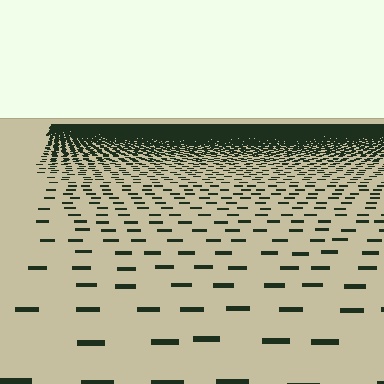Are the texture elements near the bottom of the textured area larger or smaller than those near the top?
Larger. Near the bottom, elements are closer to the viewer and appear at a bigger on-screen size.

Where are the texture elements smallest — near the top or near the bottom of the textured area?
Near the top.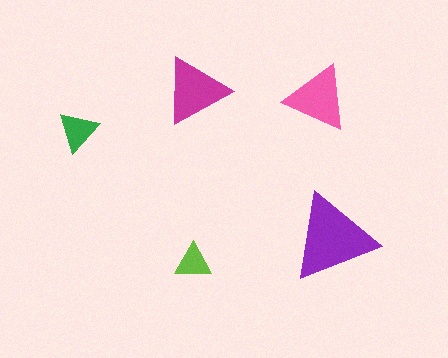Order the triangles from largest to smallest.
the purple one, the magenta one, the pink one, the green one, the lime one.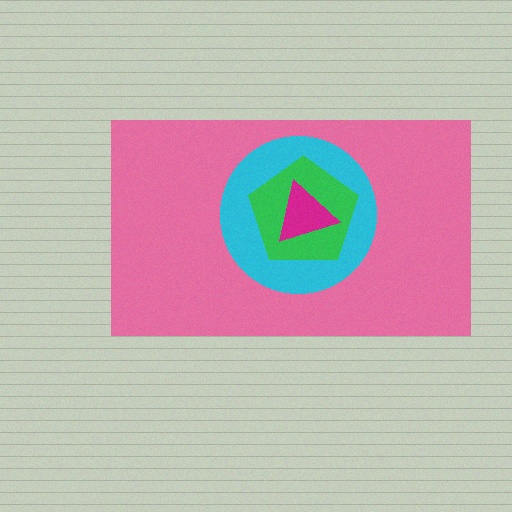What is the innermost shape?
The magenta triangle.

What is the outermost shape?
The pink rectangle.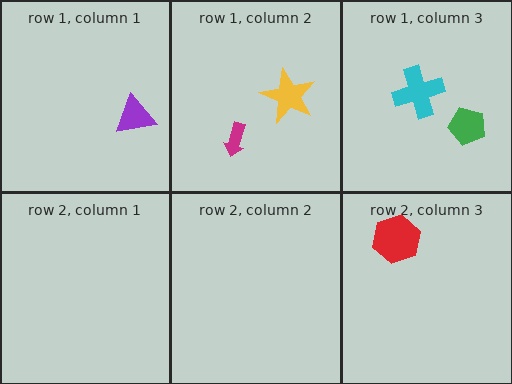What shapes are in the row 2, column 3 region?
The red hexagon.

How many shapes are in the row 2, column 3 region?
1.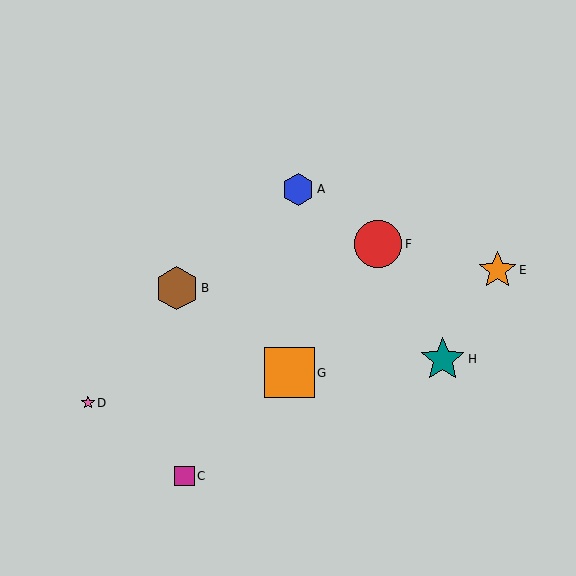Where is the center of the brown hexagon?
The center of the brown hexagon is at (177, 288).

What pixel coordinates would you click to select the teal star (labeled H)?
Click at (443, 359) to select the teal star H.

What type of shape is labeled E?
Shape E is an orange star.